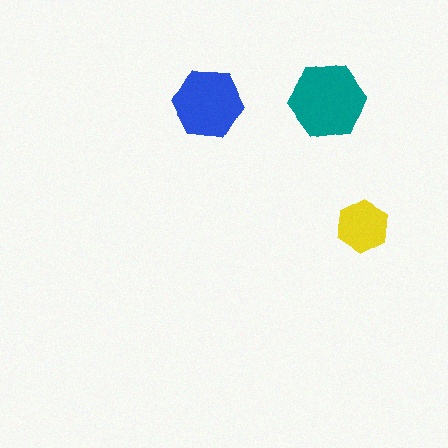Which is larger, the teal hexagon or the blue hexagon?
The teal one.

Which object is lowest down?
The yellow hexagon is bottommost.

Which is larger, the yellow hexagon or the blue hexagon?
The blue one.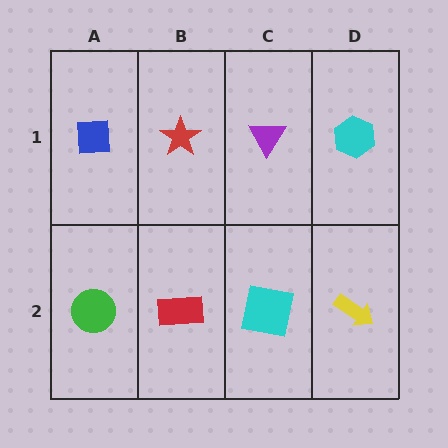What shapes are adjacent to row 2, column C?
A purple triangle (row 1, column C), a red rectangle (row 2, column B), a yellow arrow (row 2, column D).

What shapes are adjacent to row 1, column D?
A yellow arrow (row 2, column D), a purple triangle (row 1, column C).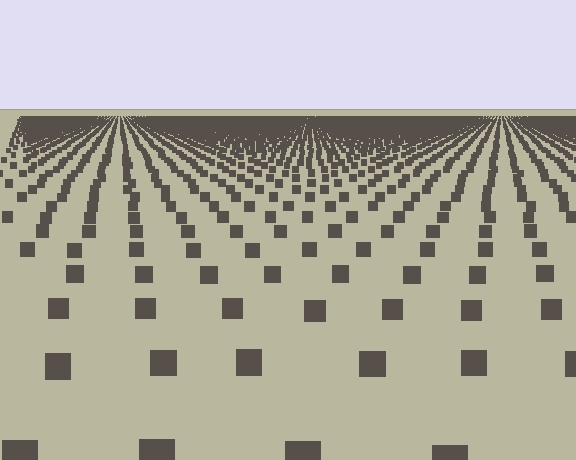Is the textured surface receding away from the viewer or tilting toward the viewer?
The surface is receding away from the viewer. Texture elements get smaller and denser toward the top.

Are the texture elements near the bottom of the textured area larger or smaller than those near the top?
Larger. Near the bottom, elements are closer to the viewer and appear at a bigger on-screen size.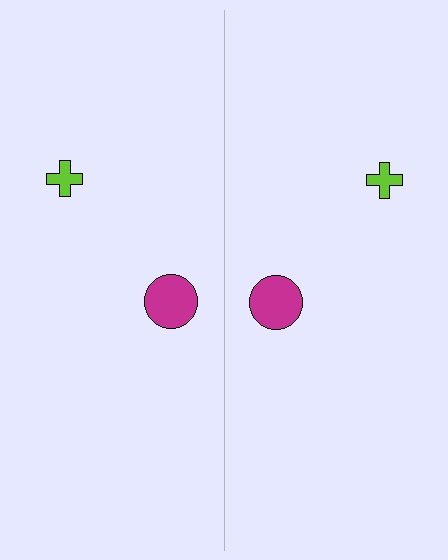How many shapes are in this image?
There are 4 shapes in this image.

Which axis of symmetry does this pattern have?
The pattern has a vertical axis of symmetry running through the center of the image.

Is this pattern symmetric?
Yes, this pattern has bilateral (reflection) symmetry.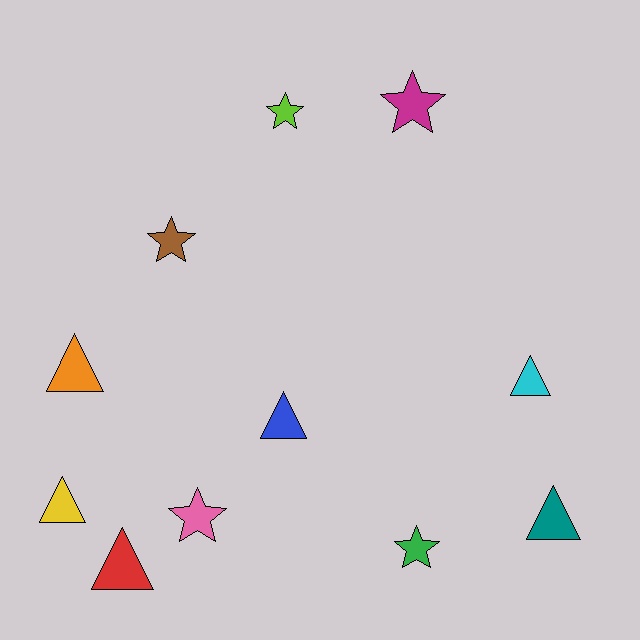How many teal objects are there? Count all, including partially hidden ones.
There is 1 teal object.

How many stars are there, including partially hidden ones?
There are 5 stars.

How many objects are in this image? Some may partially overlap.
There are 11 objects.